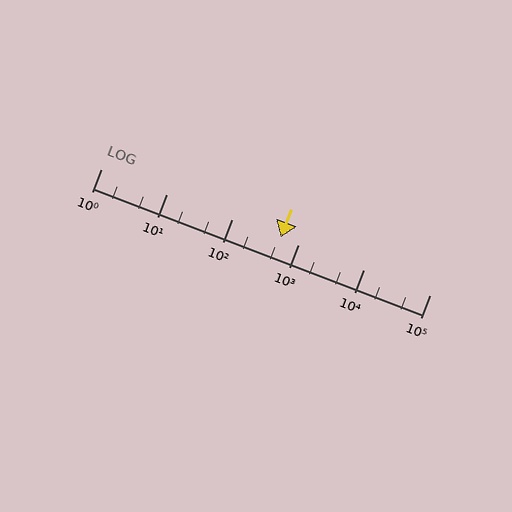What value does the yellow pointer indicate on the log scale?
The pointer indicates approximately 550.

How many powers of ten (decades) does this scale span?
The scale spans 5 decades, from 1 to 100000.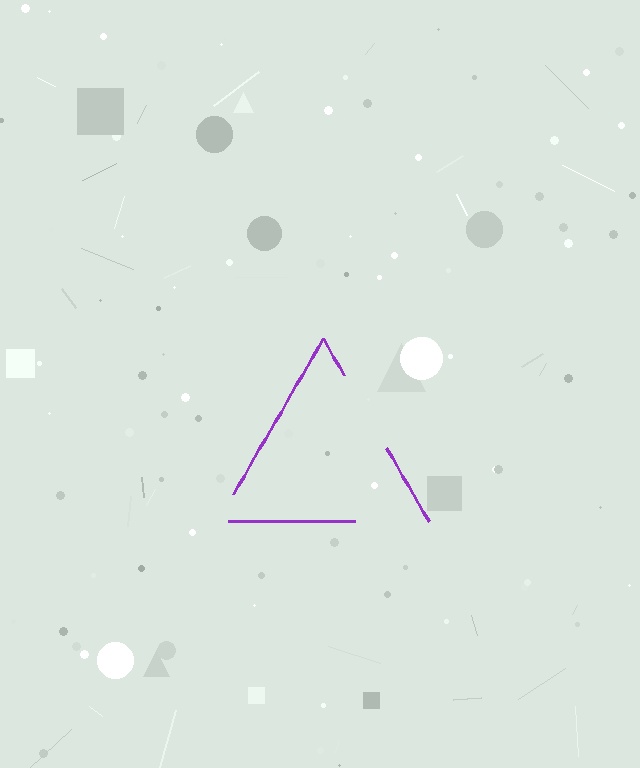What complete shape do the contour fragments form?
The contour fragments form a triangle.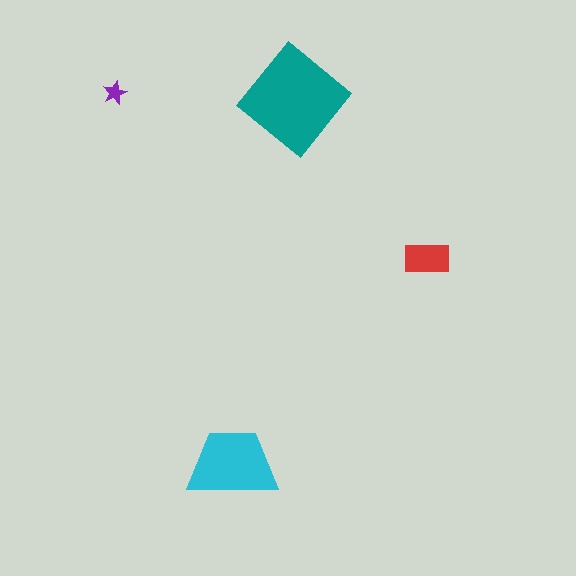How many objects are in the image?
There are 4 objects in the image.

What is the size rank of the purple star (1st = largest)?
4th.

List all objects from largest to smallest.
The teal diamond, the cyan trapezoid, the red rectangle, the purple star.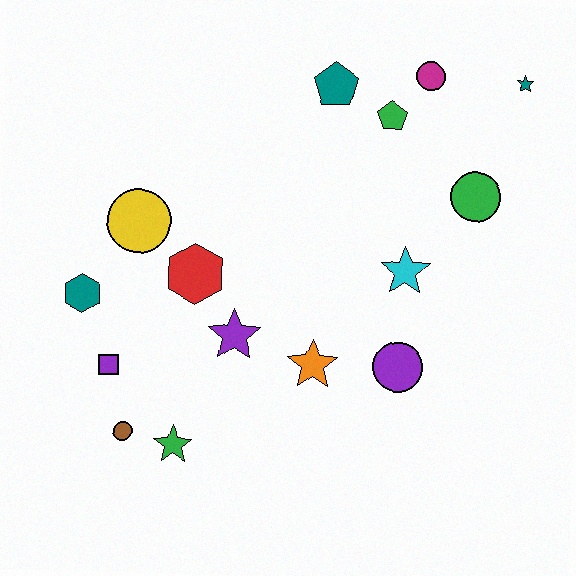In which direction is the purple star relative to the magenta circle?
The purple star is below the magenta circle.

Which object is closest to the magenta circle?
The green pentagon is closest to the magenta circle.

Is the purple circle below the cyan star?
Yes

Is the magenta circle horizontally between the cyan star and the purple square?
No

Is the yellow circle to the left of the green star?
Yes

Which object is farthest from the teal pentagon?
The brown circle is farthest from the teal pentagon.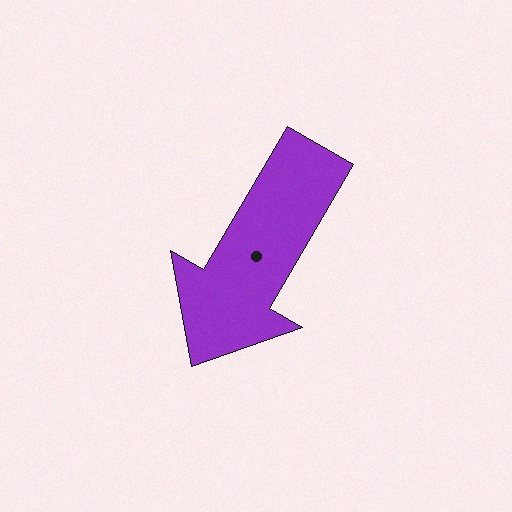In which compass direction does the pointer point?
Southwest.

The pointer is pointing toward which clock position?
Roughly 7 o'clock.